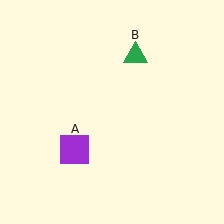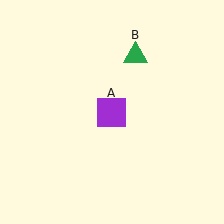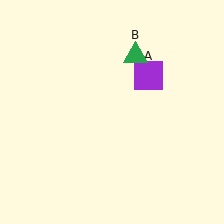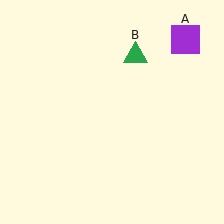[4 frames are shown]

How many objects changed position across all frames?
1 object changed position: purple square (object A).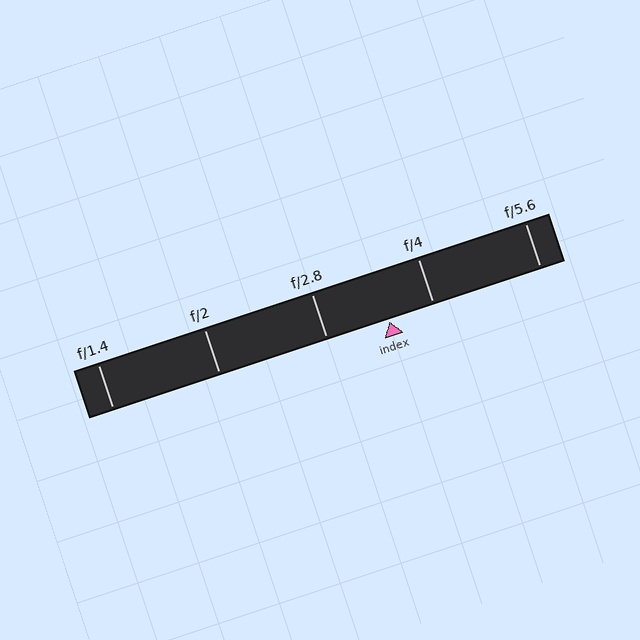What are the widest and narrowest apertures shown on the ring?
The widest aperture shown is f/1.4 and the narrowest is f/5.6.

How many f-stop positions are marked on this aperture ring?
There are 5 f-stop positions marked.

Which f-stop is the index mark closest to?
The index mark is closest to f/4.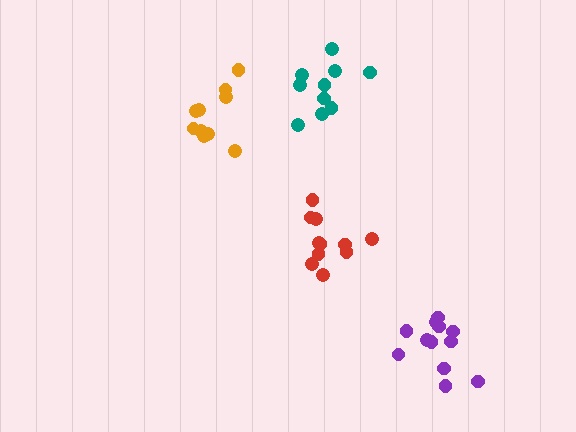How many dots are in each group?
Group 1: 11 dots, Group 2: 12 dots, Group 3: 10 dots, Group 4: 10 dots (43 total).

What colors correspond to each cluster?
The clusters are colored: red, purple, orange, teal.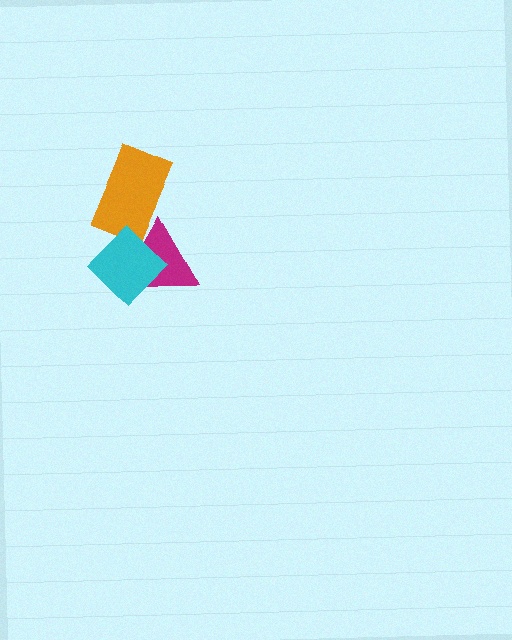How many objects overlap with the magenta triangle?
2 objects overlap with the magenta triangle.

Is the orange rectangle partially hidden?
Yes, it is partially covered by another shape.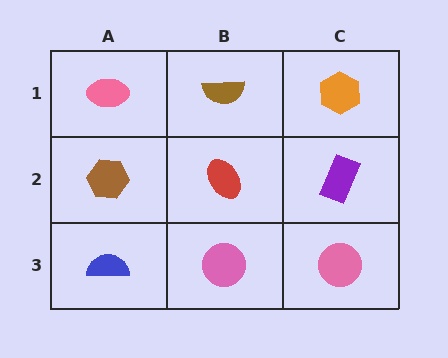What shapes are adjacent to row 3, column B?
A red ellipse (row 2, column B), a blue semicircle (row 3, column A), a pink circle (row 3, column C).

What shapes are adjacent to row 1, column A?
A brown hexagon (row 2, column A), a brown semicircle (row 1, column B).